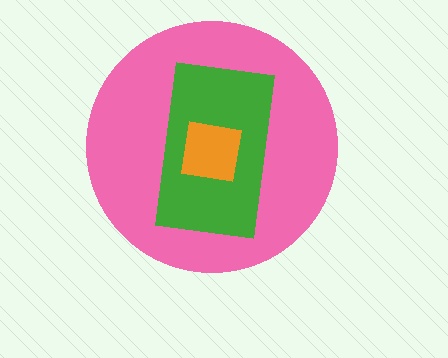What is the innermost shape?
The orange square.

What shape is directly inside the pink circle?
The green rectangle.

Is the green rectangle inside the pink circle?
Yes.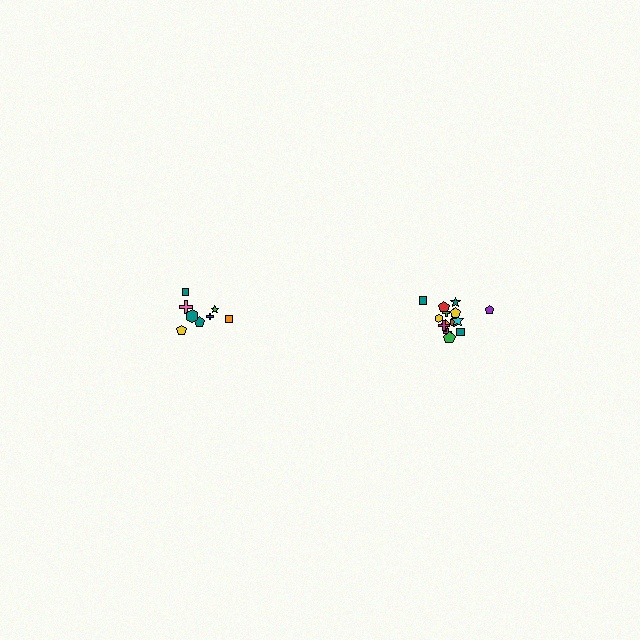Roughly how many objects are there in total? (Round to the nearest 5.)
Roughly 25 objects in total.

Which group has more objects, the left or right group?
The right group.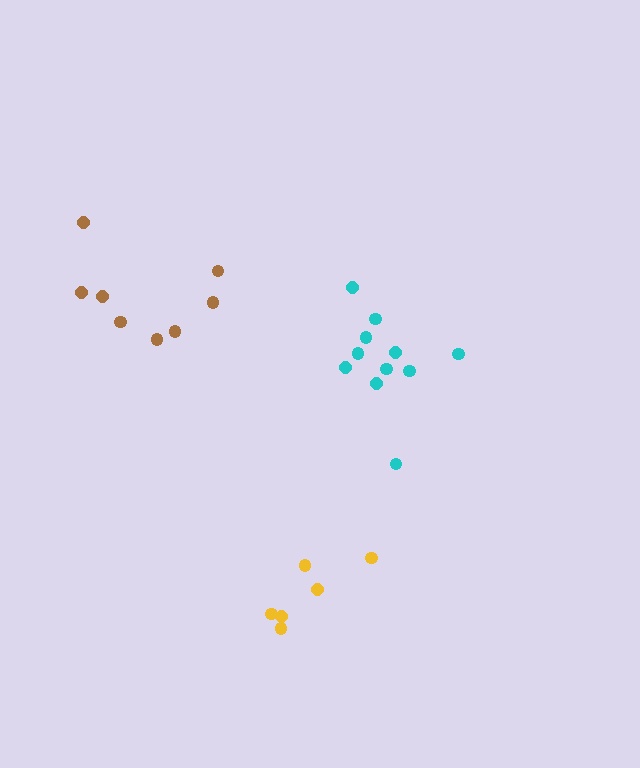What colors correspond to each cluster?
The clusters are colored: brown, cyan, yellow.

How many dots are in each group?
Group 1: 8 dots, Group 2: 11 dots, Group 3: 6 dots (25 total).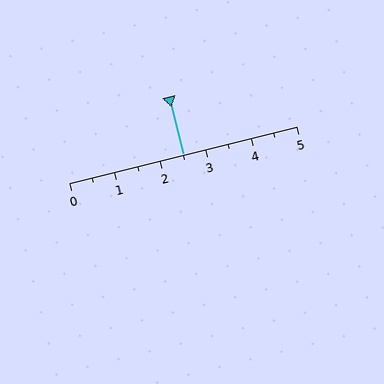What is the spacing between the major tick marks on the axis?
The major ticks are spaced 1 apart.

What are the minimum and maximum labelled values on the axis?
The axis runs from 0 to 5.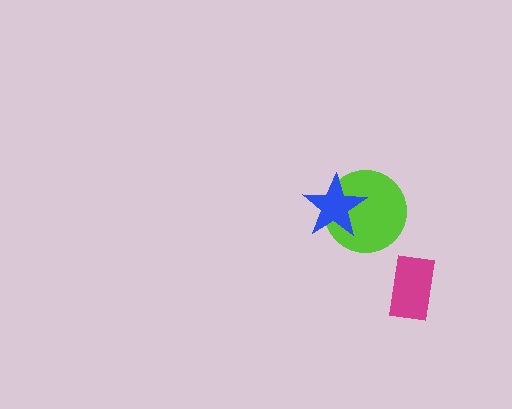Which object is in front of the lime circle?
The blue star is in front of the lime circle.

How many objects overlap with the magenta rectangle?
0 objects overlap with the magenta rectangle.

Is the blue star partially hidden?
No, no other shape covers it.